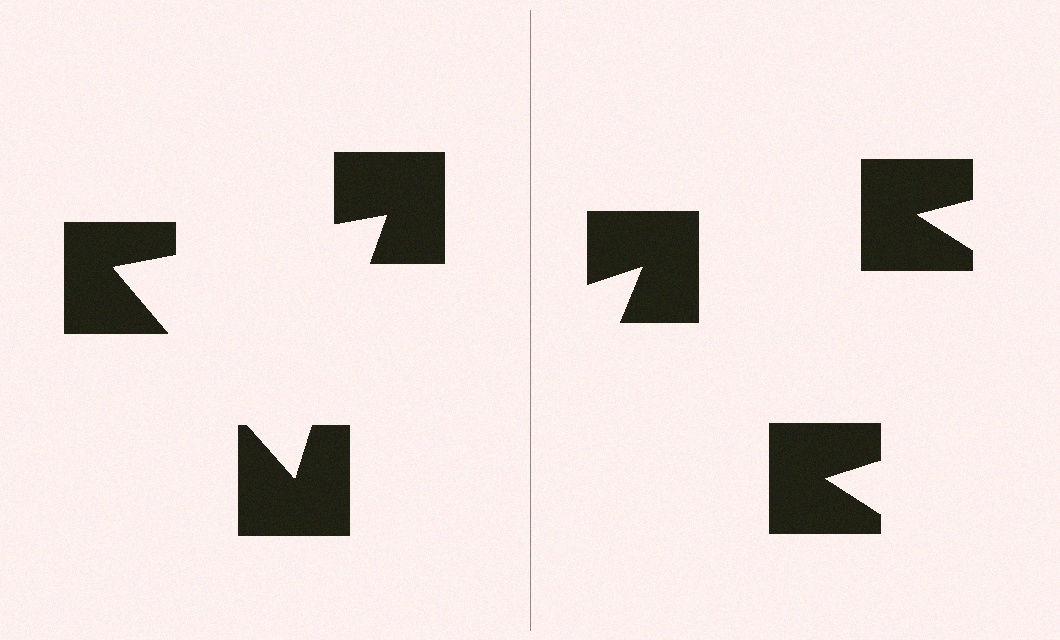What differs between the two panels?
The notched squares are positioned identically on both sides; only the wedge orientations differ. On the left they align to a triangle; on the right they are misaligned.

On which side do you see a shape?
An illusory triangle appears on the left side. On the right side the wedge cuts are rotated, so no coherent shape forms.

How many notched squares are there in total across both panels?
6 — 3 on each side.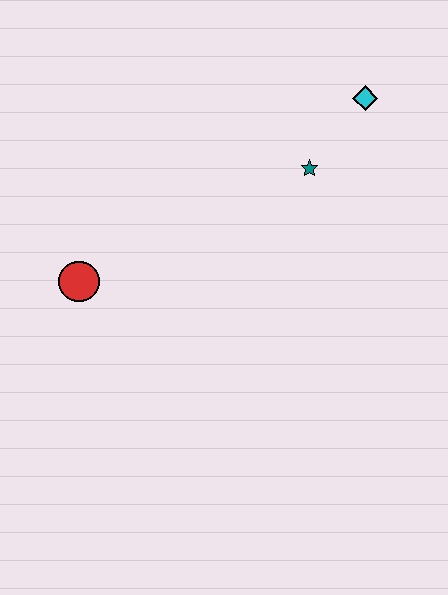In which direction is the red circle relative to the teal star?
The red circle is to the left of the teal star.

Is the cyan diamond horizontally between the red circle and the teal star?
No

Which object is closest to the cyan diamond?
The teal star is closest to the cyan diamond.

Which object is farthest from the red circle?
The cyan diamond is farthest from the red circle.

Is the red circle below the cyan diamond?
Yes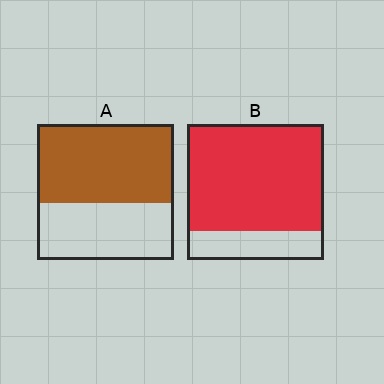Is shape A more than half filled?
Yes.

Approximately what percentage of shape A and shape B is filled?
A is approximately 60% and B is approximately 80%.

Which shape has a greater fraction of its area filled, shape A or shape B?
Shape B.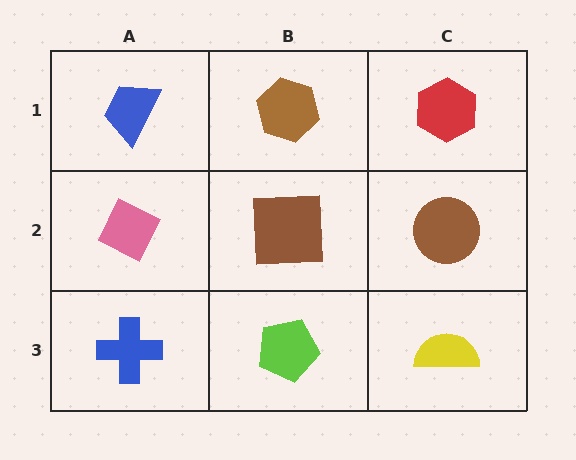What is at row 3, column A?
A blue cross.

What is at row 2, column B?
A brown square.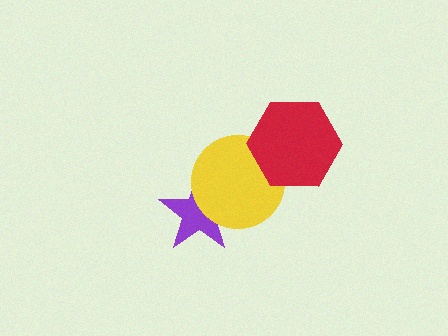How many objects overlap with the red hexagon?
1 object overlaps with the red hexagon.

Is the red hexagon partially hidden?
No, no other shape covers it.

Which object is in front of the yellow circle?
The red hexagon is in front of the yellow circle.